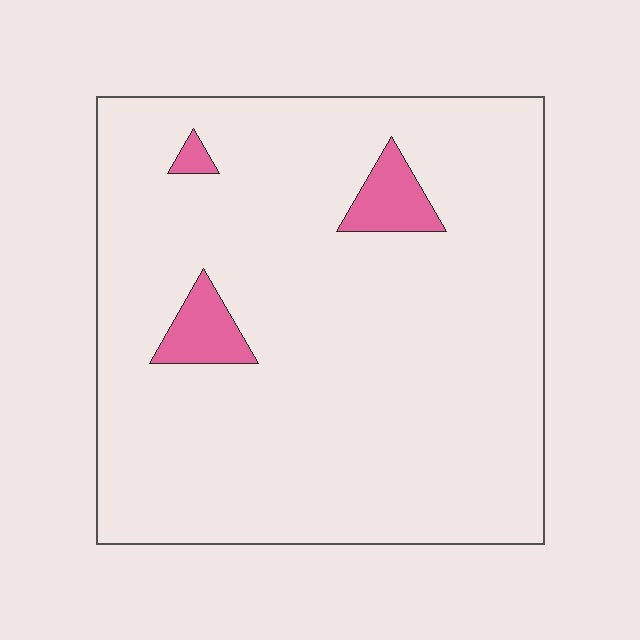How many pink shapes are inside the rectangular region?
3.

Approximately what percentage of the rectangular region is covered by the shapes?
Approximately 5%.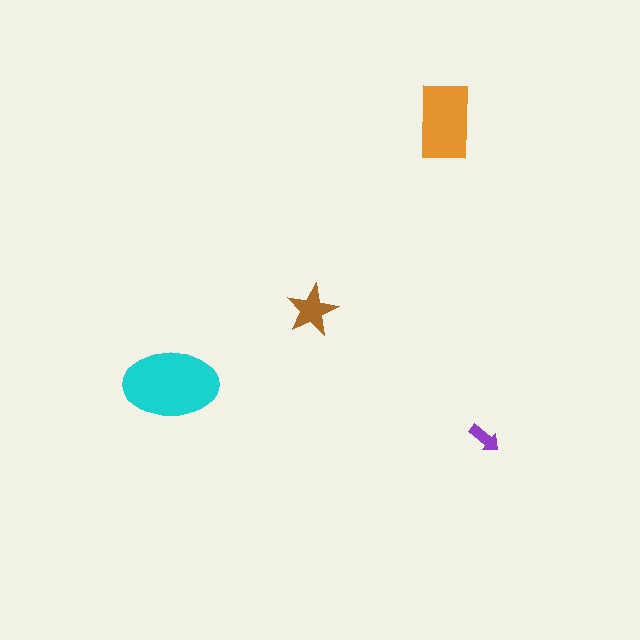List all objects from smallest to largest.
The purple arrow, the brown star, the orange rectangle, the cyan ellipse.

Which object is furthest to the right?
The purple arrow is rightmost.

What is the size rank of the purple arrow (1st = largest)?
4th.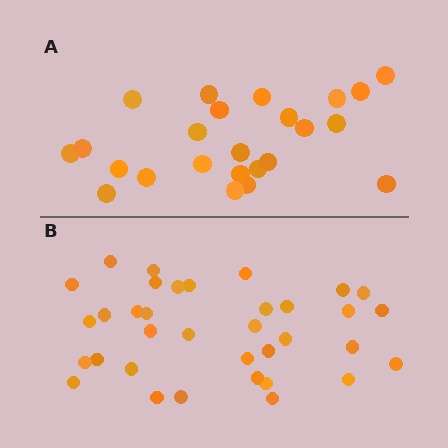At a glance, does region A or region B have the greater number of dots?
Region B (the bottom region) has more dots.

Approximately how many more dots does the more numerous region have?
Region B has roughly 12 or so more dots than region A.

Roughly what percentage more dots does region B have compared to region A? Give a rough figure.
About 45% more.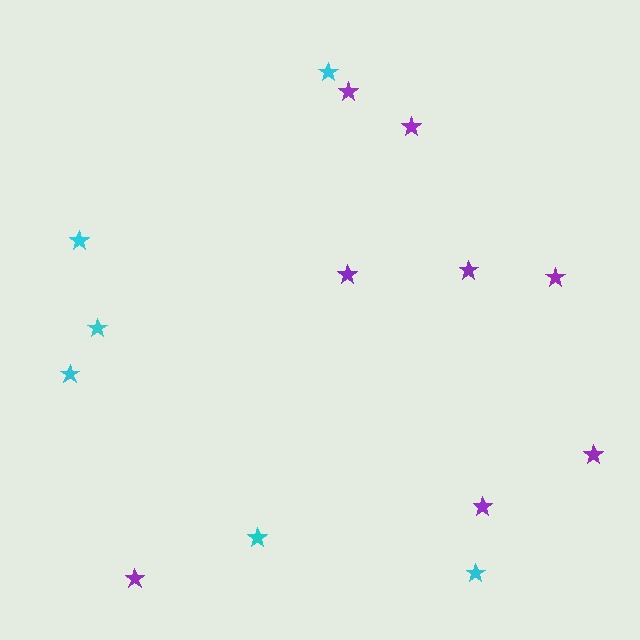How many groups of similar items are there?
There are 2 groups: one group of cyan stars (6) and one group of purple stars (8).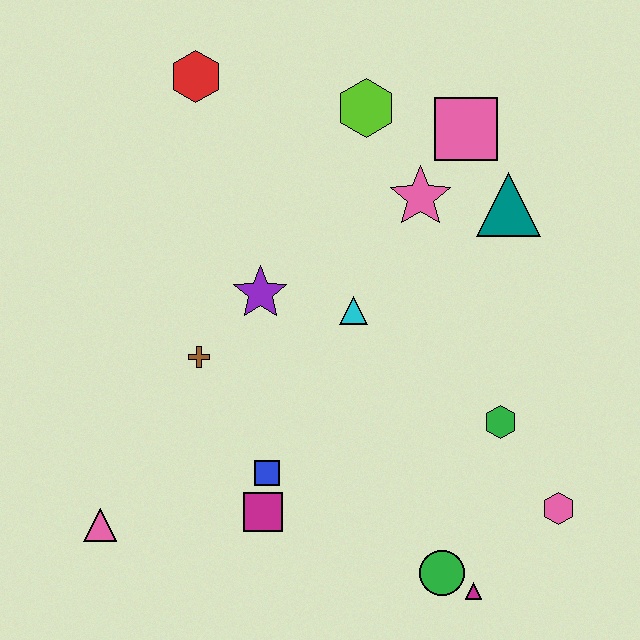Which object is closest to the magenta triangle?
The green circle is closest to the magenta triangle.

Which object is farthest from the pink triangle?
The pink square is farthest from the pink triangle.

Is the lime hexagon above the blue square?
Yes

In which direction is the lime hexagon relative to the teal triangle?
The lime hexagon is to the left of the teal triangle.